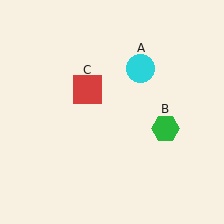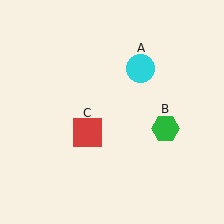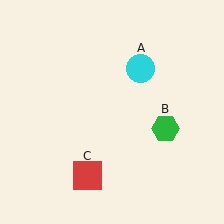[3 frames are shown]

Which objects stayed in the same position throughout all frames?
Cyan circle (object A) and green hexagon (object B) remained stationary.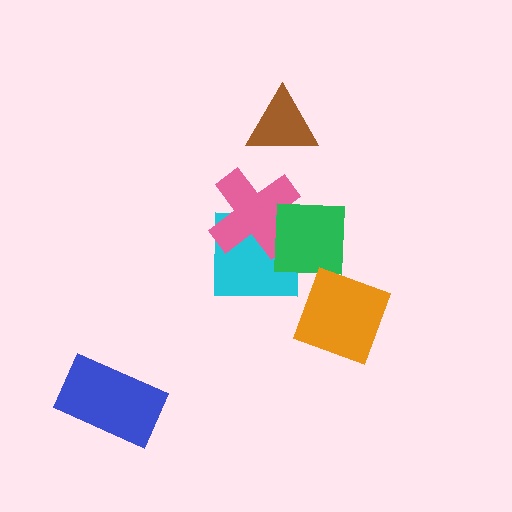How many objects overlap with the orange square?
0 objects overlap with the orange square.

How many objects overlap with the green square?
2 objects overlap with the green square.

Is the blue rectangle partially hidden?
No, no other shape covers it.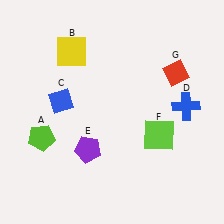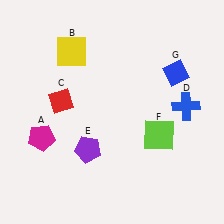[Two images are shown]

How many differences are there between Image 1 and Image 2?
There are 3 differences between the two images.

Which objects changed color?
A changed from lime to magenta. C changed from blue to red. G changed from red to blue.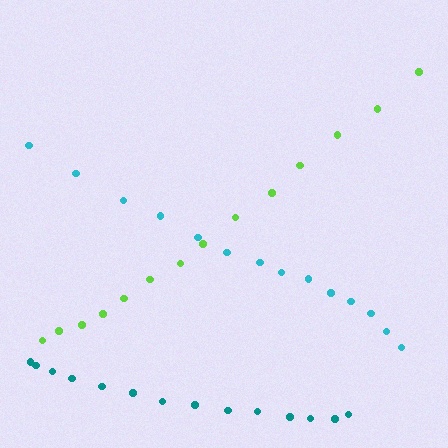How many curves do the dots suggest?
There are 3 distinct paths.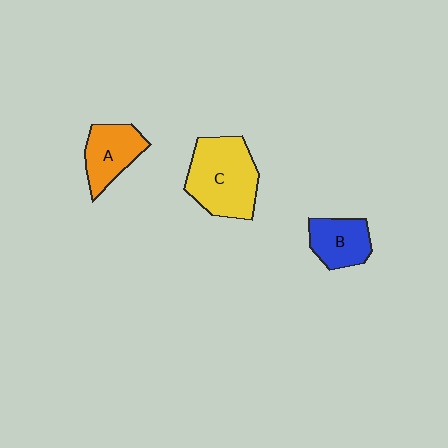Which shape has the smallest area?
Shape B (blue).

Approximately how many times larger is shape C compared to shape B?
Approximately 1.8 times.